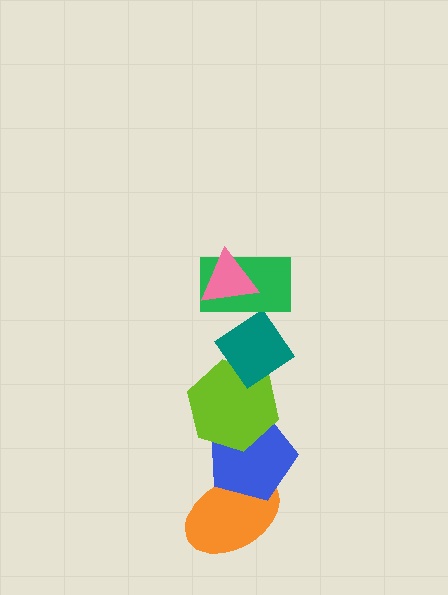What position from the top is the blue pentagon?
The blue pentagon is 5th from the top.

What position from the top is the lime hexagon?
The lime hexagon is 4th from the top.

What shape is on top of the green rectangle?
The pink triangle is on top of the green rectangle.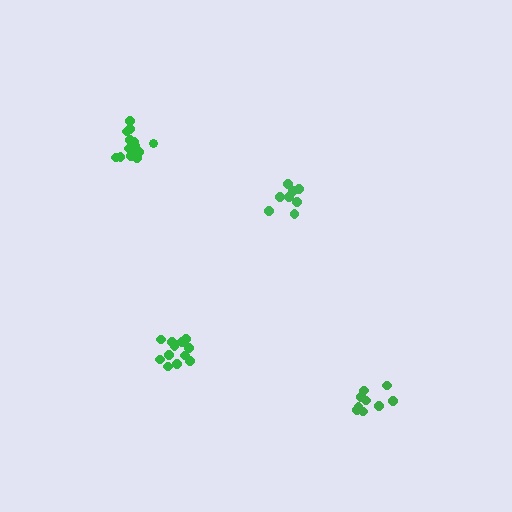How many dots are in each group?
Group 1: 12 dots, Group 2: 8 dots, Group 3: 9 dots, Group 4: 14 dots (43 total).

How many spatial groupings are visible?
There are 4 spatial groupings.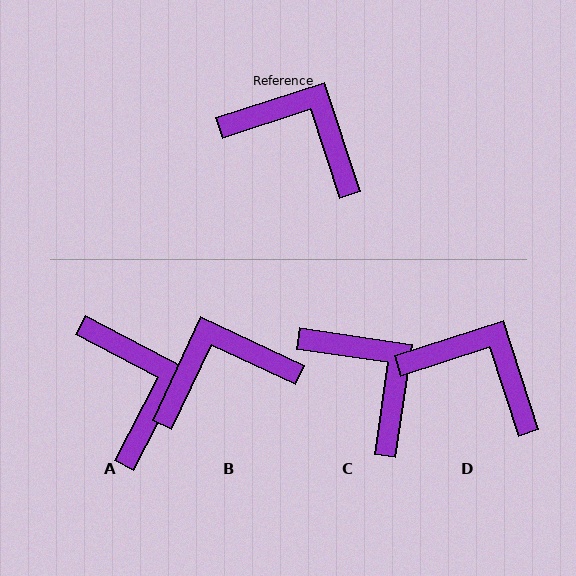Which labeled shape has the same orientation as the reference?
D.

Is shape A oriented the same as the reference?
No, it is off by about 46 degrees.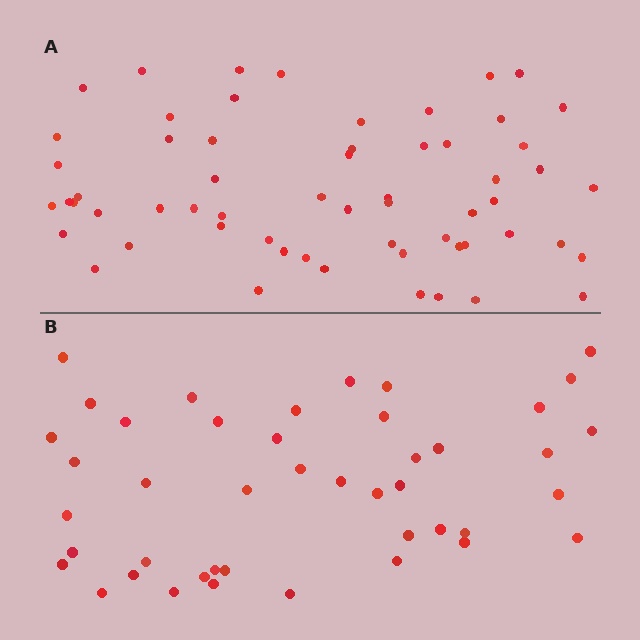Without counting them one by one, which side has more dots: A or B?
Region A (the top region) has more dots.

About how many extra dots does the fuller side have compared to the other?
Region A has approximately 15 more dots than region B.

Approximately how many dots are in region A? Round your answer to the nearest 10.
About 60 dots.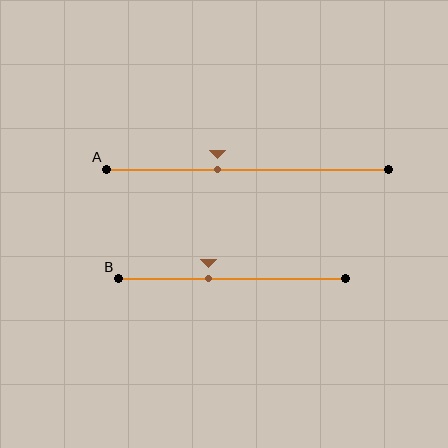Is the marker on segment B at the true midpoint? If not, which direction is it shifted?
No, the marker on segment B is shifted to the left by about 10% of the segment length.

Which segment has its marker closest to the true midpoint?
Segment A has its marker closest to the true midpoint.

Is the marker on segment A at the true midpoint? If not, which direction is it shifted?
No, the marker on segment A is shifted to the left by about 10% of the segment length.